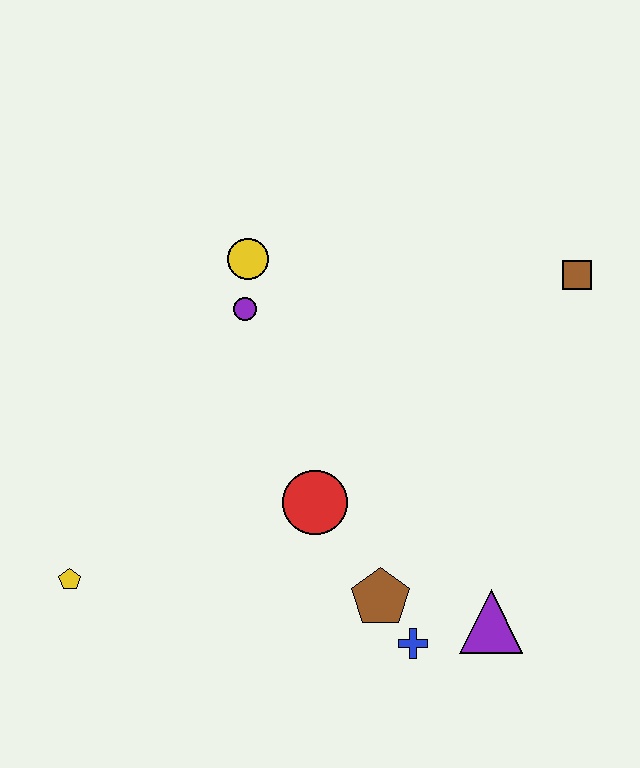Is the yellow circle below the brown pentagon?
No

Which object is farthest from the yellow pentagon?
The brown square is farthest from the yellow pentagon.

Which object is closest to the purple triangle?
The blue cross is closest to the purple triangle.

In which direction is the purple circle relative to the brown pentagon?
The purple circle is above the brown pentagon.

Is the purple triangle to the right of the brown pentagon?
Yes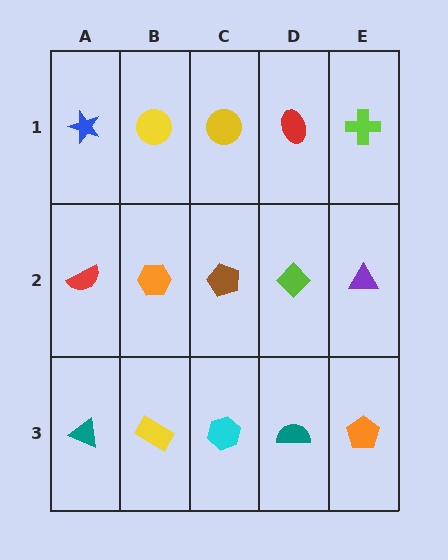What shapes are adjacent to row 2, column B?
A yellow circle (row 1, column B), a yellow rectangle (row 3, column B), a red semicircle (row 2, column A), a brown pentagon (row 2, column C).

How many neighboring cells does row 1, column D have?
3.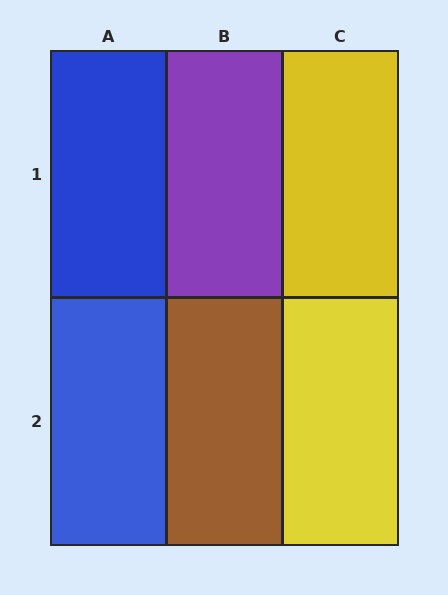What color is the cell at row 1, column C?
Yellow.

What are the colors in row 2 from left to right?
Blue, brown, yellow.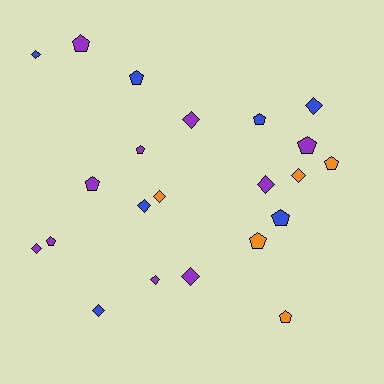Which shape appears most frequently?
Pentagon, with 11 objects.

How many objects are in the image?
There are 22 objects.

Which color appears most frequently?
Purple, with 10 objects.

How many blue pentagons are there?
There are 3 blue pentagons.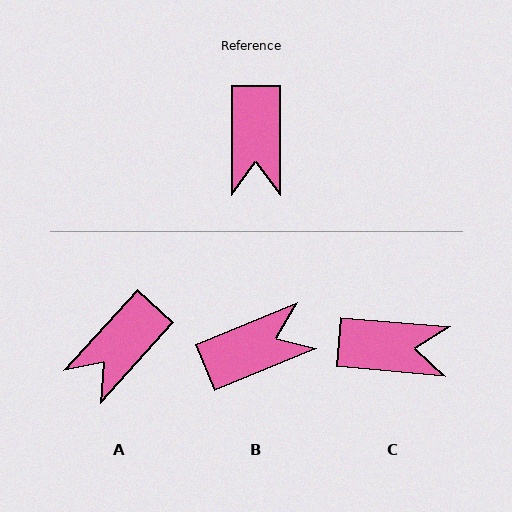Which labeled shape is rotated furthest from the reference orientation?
B, about 113 degrees away.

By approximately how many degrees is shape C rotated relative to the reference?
Approximately 85 degrees counter-clockwise.